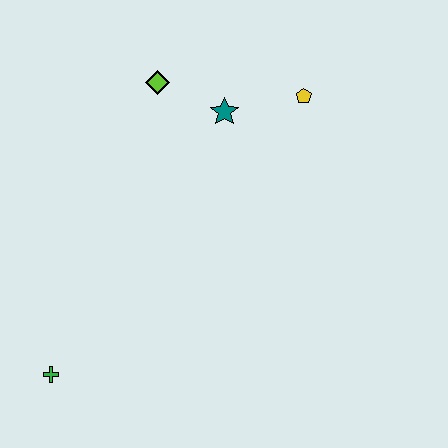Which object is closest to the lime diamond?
The teal star is closest to the lime diamond.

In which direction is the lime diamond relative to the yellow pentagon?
The lime diamond is to the left of the yellow pentagon.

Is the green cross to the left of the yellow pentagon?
Yes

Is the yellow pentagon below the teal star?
No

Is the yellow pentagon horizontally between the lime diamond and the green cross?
No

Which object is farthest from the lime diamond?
The green cross is farthest from the lime diamond.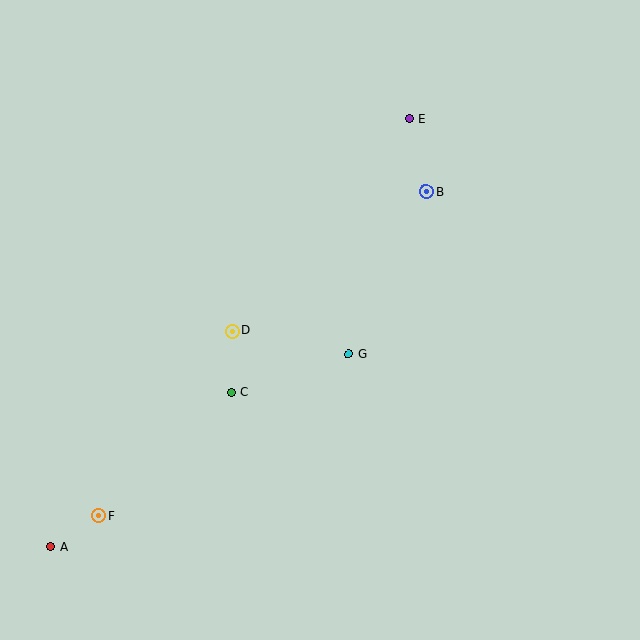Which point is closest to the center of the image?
Point G at (348, 354) is closest to the center.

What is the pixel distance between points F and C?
The distance between F and C is 182 pixels.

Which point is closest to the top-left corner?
Point D is closest to the top-left corner.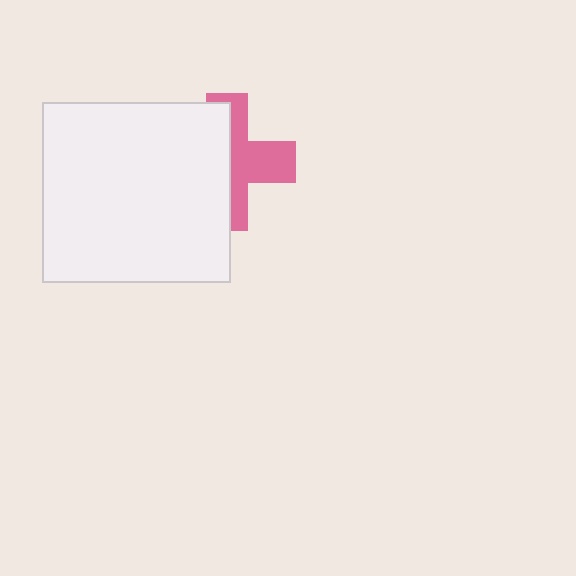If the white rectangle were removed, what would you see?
You would see the complete pink cross.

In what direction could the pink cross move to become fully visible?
The pink cross could move right. That would shift it out from behind the white rectangle entirely.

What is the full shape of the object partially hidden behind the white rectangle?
The partially hidden object is a pink cross.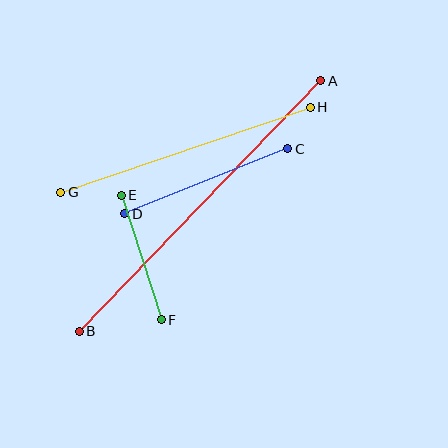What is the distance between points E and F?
The distance is approximately 131 pixels.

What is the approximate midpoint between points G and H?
The midpoint is at approximately (186, 150) pixels.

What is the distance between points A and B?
The distance is approximately 348 pixels.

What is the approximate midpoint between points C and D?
The midpoint is at approximately (206, 181) pixels.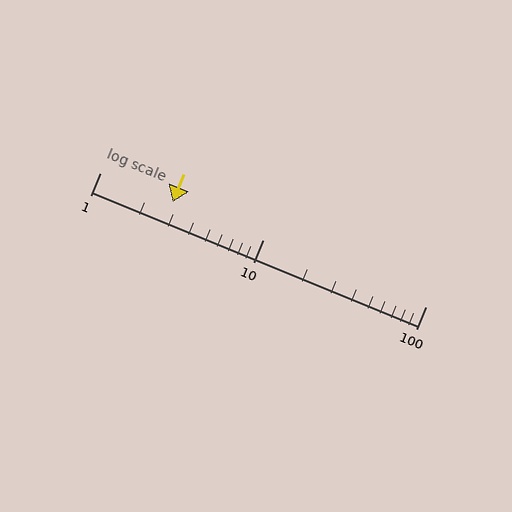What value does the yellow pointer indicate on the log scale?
The pointer indicates approximately 2.8.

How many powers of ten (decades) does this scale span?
The scale spans 2 decades, from 1 to 100.